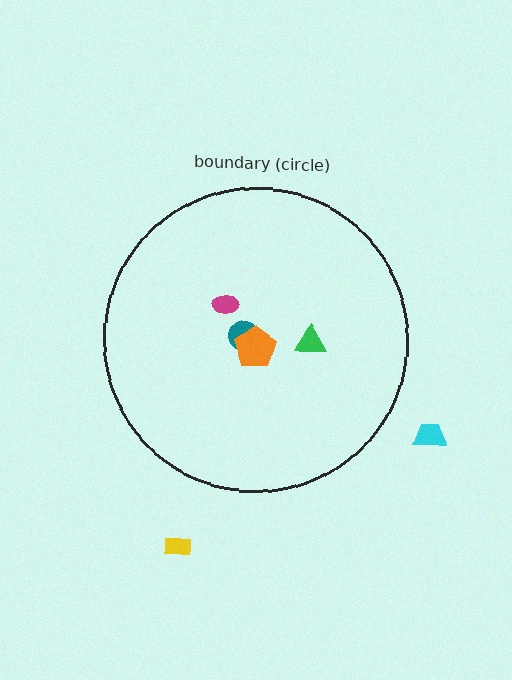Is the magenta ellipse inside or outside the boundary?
Inside.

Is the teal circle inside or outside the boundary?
Inside.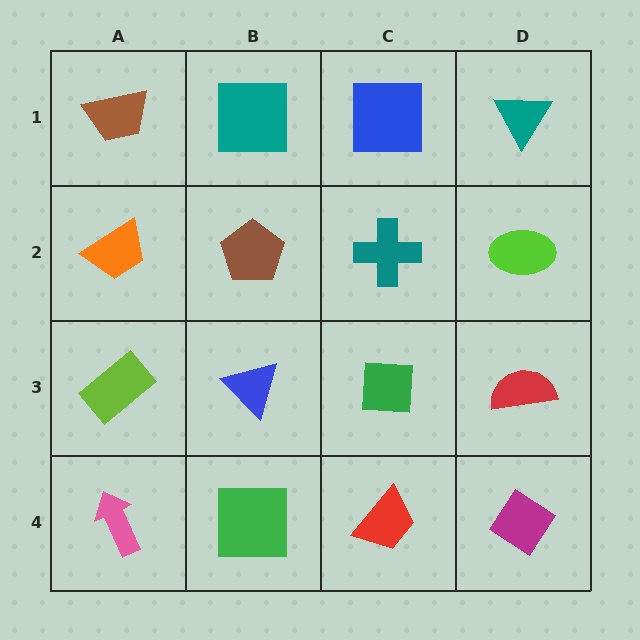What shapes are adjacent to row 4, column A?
A lime rectangle (row 3, column A), a green square (row 4, column B).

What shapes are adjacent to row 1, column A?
An orange trapezoid (row 2, column A), a teal square (row 1, column B).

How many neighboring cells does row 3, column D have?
3.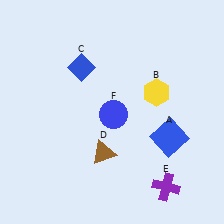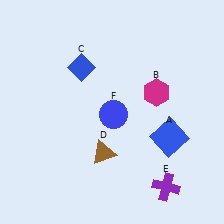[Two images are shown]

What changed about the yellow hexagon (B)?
In Image 1, B is yellow. In Image 2, it changed to magenta.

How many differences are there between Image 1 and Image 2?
There is 1 difference between the two images.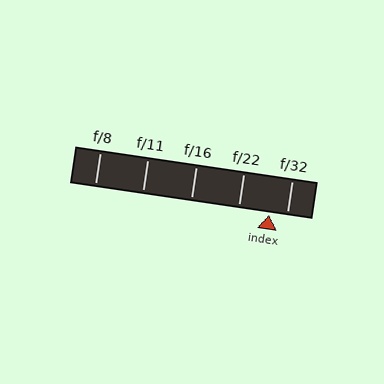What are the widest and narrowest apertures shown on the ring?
The widest aperture shown is f/8 and the narrowest is f/32.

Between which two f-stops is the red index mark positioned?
The index mark is between f/22 and f/32.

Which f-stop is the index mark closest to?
The index mark is closest to f/32.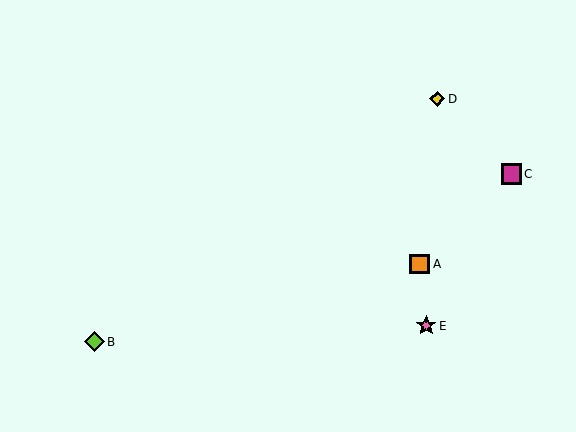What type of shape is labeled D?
Shape D is a yellow diamond.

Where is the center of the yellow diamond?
The center of the yellow diamond is at (437, 99).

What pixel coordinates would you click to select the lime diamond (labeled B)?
Click at (95, 342) to select the lime diamond B.